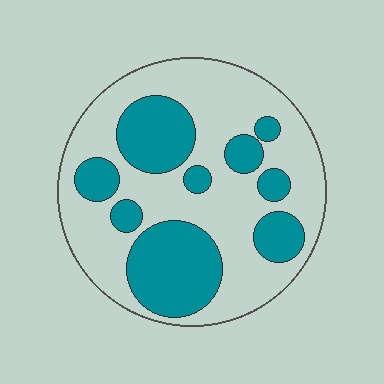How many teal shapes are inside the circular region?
9.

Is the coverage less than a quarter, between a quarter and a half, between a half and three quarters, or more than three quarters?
Between a quarter and a half.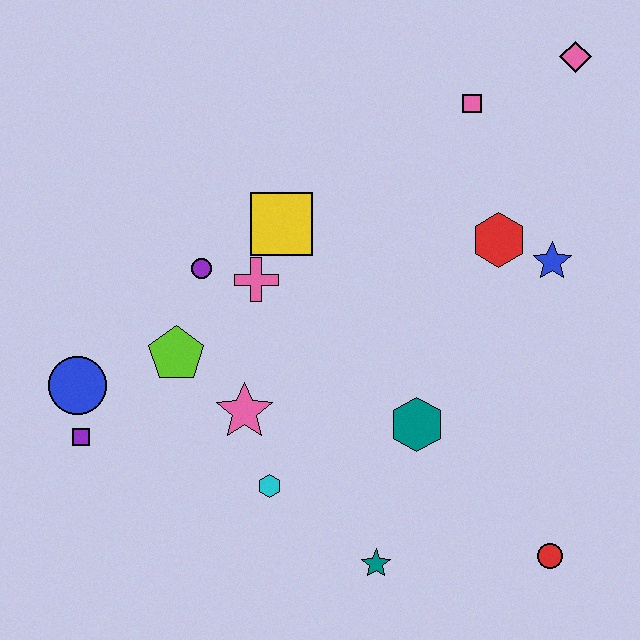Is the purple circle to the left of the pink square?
Yes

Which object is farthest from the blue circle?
The pink diamond is farthest from the blue circle.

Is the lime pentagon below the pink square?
Yes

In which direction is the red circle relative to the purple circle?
The red circle is to the right of the purple circle.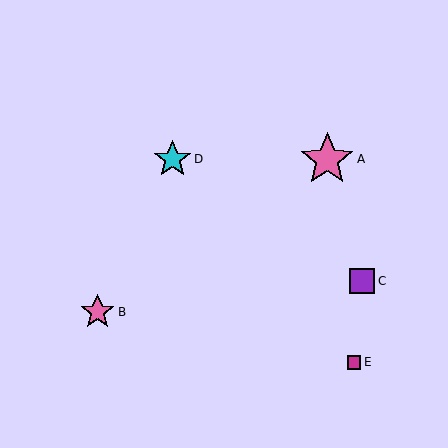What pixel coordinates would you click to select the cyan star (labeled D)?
Click at (172, 159) to select the cyan star D.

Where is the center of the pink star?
The center of the pink star is at (327, 159).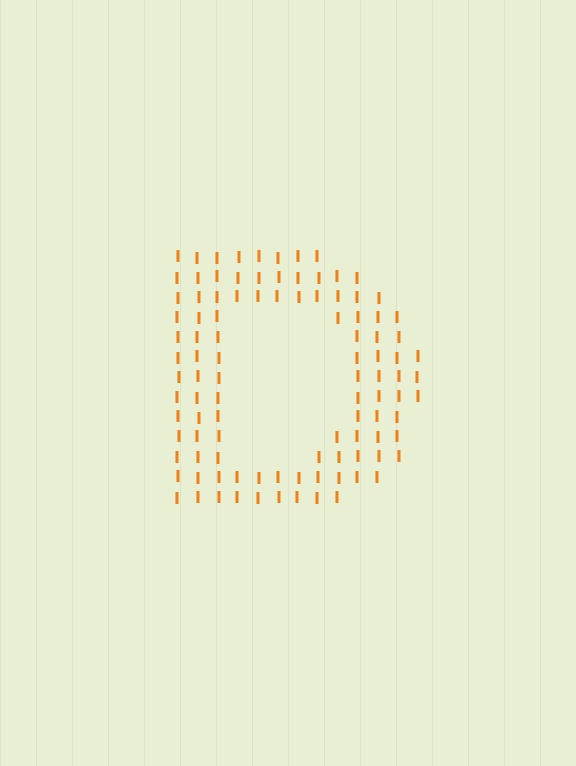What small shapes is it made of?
It is made of small letter I's.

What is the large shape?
The large shape is the letter D.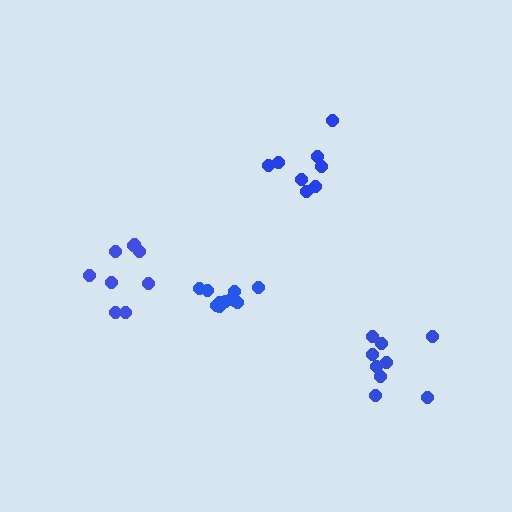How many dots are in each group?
Group 1: 8 dots, Group 2: 9 dots, Group 3: 11 dots, Group 4: 9 dots (37 total).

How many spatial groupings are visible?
There are 4 spatial groupings.